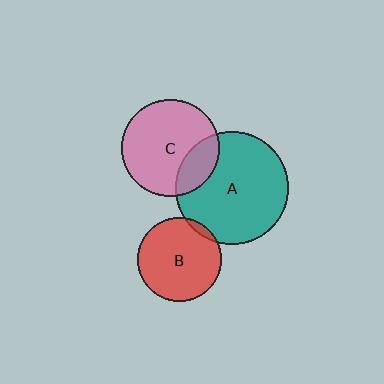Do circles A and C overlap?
Yes.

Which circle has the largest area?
Circle A (teal).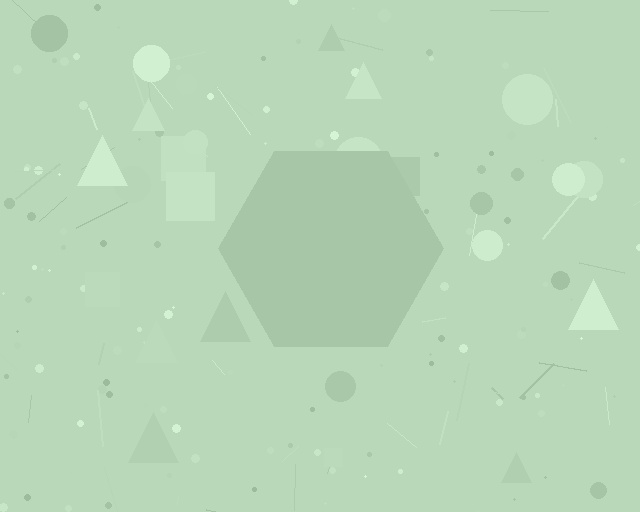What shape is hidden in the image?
A hexagon is hidden in the image.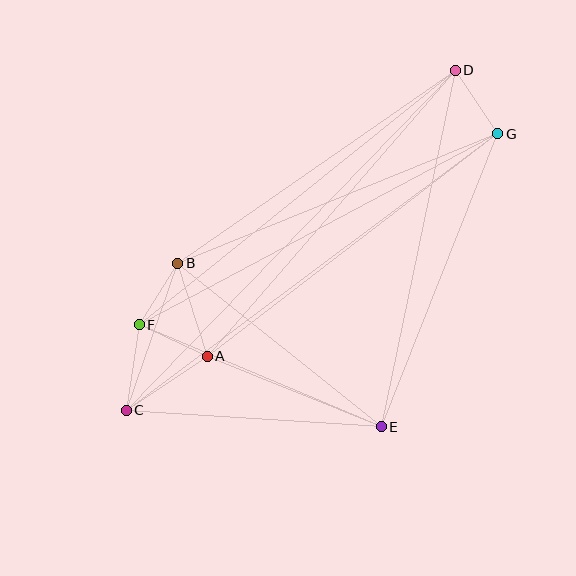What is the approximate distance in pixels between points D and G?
The distance between D and G is approximately 76 pixels.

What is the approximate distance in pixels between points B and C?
The distance between B and C is approximately 156 pixels.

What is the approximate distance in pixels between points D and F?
The distance between D and F is approximately 406 pixels.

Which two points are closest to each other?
Points B and F are closest to each other.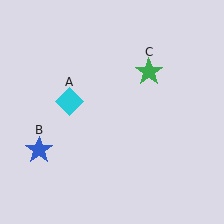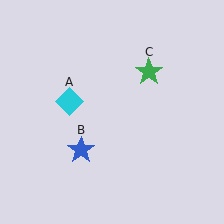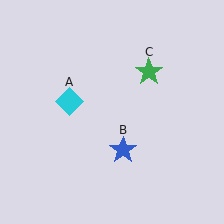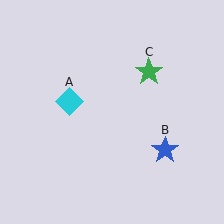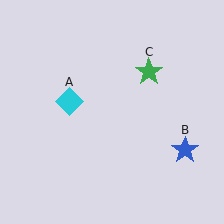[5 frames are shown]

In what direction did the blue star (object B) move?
The blue star (object B) moved right.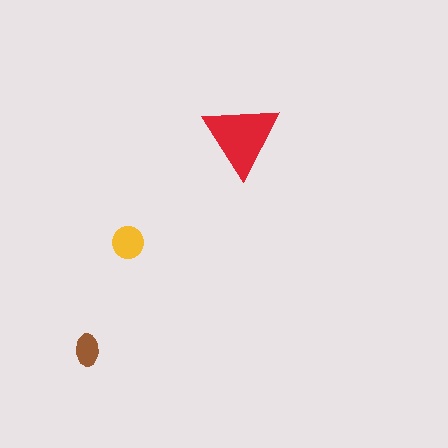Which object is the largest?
The red triangle.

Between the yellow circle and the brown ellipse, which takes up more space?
The yellow circle.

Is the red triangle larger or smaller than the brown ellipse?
Larger.